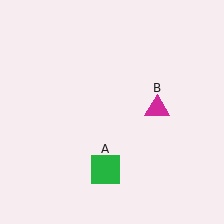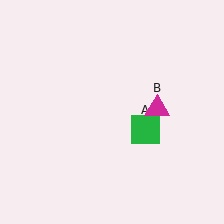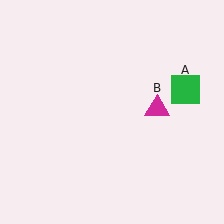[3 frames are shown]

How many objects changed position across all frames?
1 object changed position: green square (object A).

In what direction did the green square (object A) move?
The green square (object A) moved up and to the right.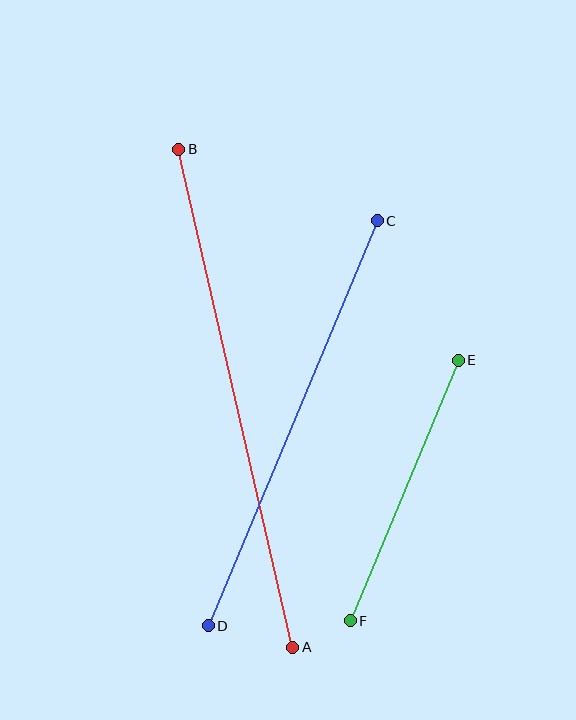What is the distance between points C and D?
The distance is approximately 439 pixels.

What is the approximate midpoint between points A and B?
The midpoint is at approximately (236, 398) pixels.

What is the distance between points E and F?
The distance is approximately 282 pixels.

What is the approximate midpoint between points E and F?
The midpoint is at approximately (404, 490) pixels.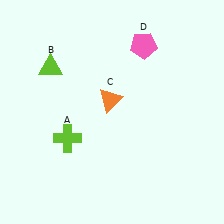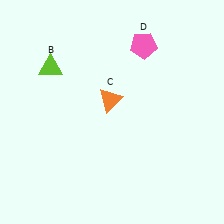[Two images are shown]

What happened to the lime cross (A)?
The lime cross (A) was removed in Image 2. It was in the bottom-left area of Image 1.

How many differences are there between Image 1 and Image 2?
There is 1 difference between the two images.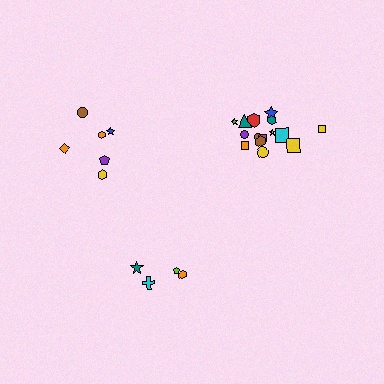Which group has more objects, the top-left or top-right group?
The top-right group.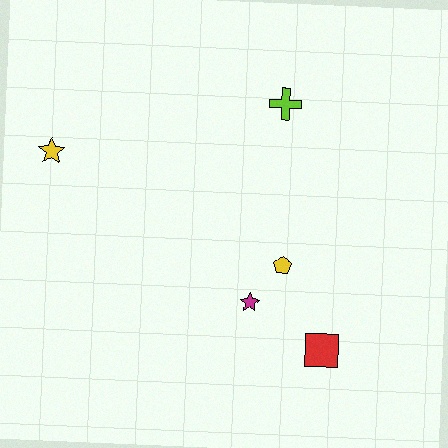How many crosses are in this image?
There is 1 cross.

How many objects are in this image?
There are 5 objects.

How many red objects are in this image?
There is 1 red object.